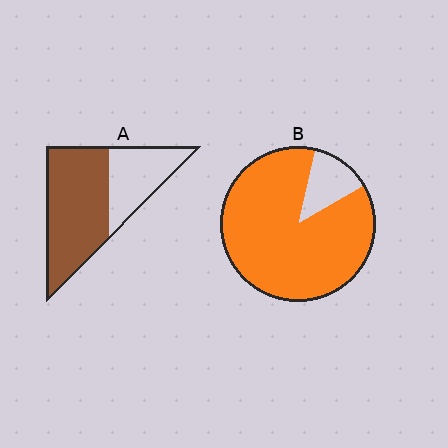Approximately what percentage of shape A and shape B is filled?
A is approximately 65% and B is approximately 85%.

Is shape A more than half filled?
Yes.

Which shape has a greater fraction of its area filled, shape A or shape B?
Shape B.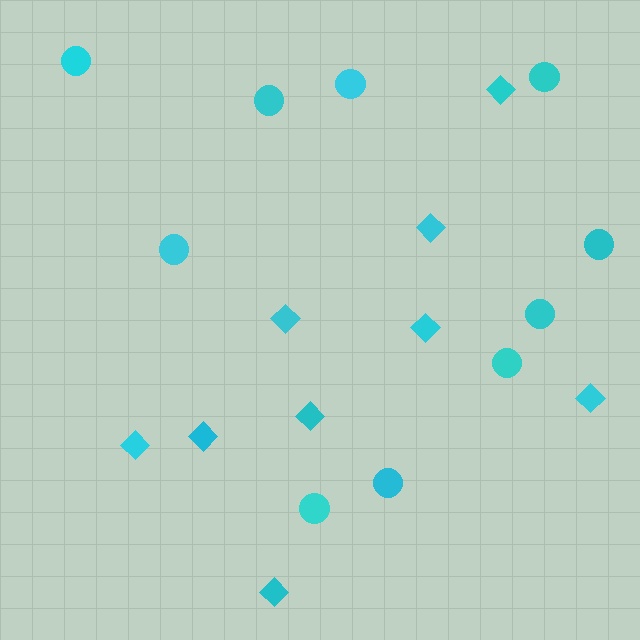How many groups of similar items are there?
There are 2 groups: one group of diamonds (9) and one group of circles (10).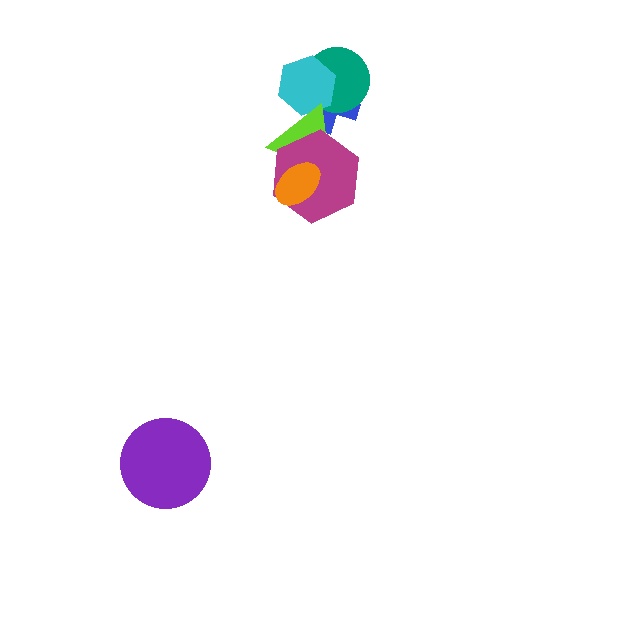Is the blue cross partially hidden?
Yes, it is partially covered by another shape.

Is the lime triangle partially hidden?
Yes, it is partially covered by another shape.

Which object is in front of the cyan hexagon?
The lime triangle is in front of the cyan hexagon.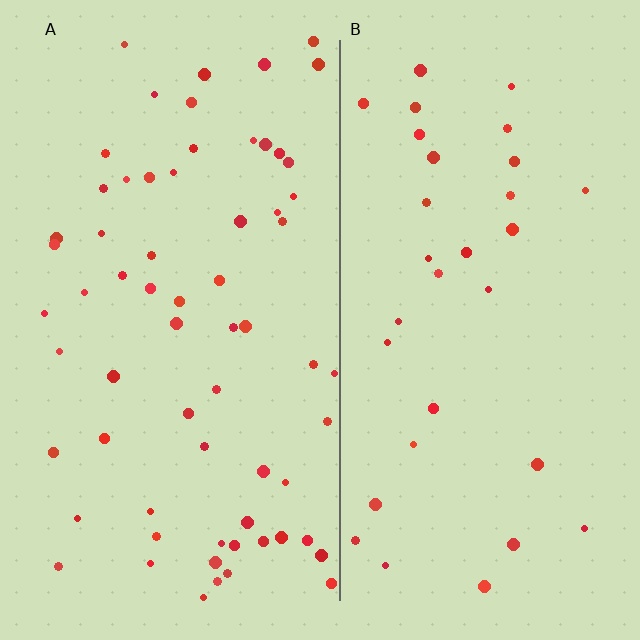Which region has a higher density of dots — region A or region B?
A (the left).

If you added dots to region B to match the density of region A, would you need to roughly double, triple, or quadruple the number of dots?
Approximately double.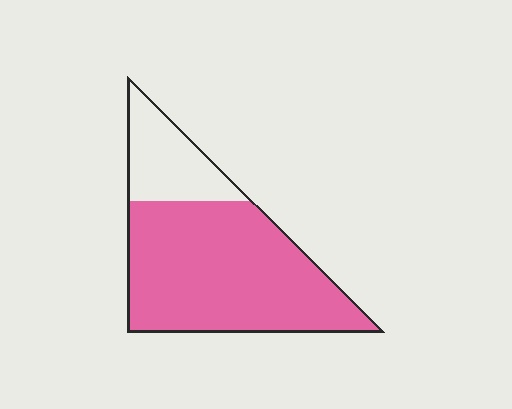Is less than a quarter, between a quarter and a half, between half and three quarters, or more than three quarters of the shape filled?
More than three quarters.